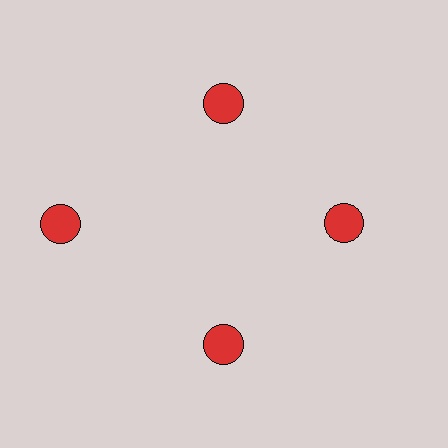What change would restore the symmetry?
The symmetry would be restored by moving it inward, back onto the ring so that all 4 circles sit at equal angles and equal distance from the center.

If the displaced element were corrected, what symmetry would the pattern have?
It would have 4-fold rotational symmetry — the pattern would map onto itself every 90 degrees.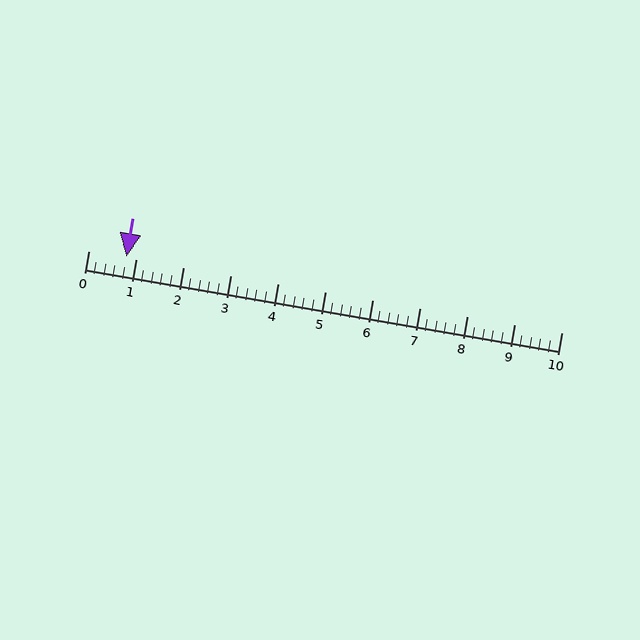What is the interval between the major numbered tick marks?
The major tick marks are spaced 1 units apart.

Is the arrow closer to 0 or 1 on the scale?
The arrow is closer to 1.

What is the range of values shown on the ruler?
The ruler shows values from 0 to 10.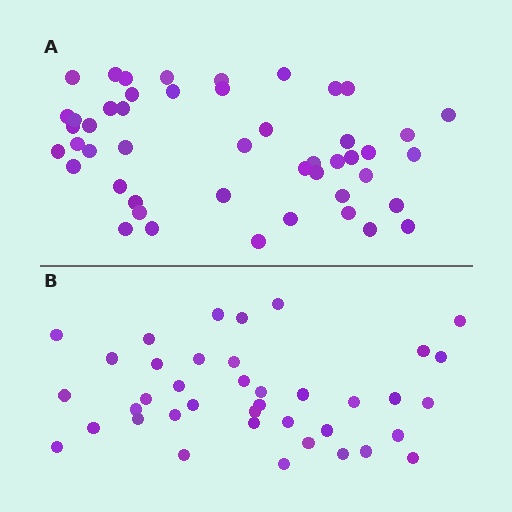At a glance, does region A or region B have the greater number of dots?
Region A (the top region) has more dots.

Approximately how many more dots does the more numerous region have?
Region A has roughly 8 or so more dots than region B.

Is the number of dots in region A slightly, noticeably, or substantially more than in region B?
Region A has only slightly more — the two regions are fairly close. The ratio is roughly 1.2 to 1.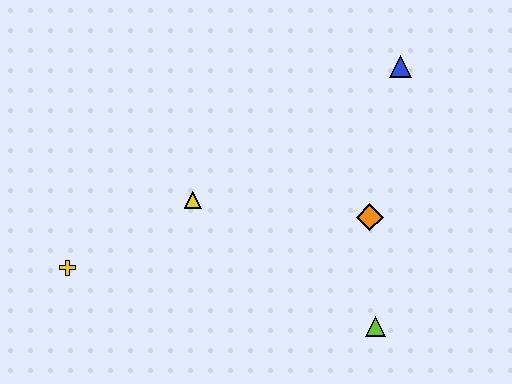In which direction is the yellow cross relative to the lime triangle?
The yellow cross is to the left of the lime triangle.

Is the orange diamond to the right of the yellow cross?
Yes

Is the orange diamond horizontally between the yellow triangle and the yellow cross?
No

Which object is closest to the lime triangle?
The orange diamond is closest to the lime triangle.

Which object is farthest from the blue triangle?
The yellow cross is farthest from the blue triangle.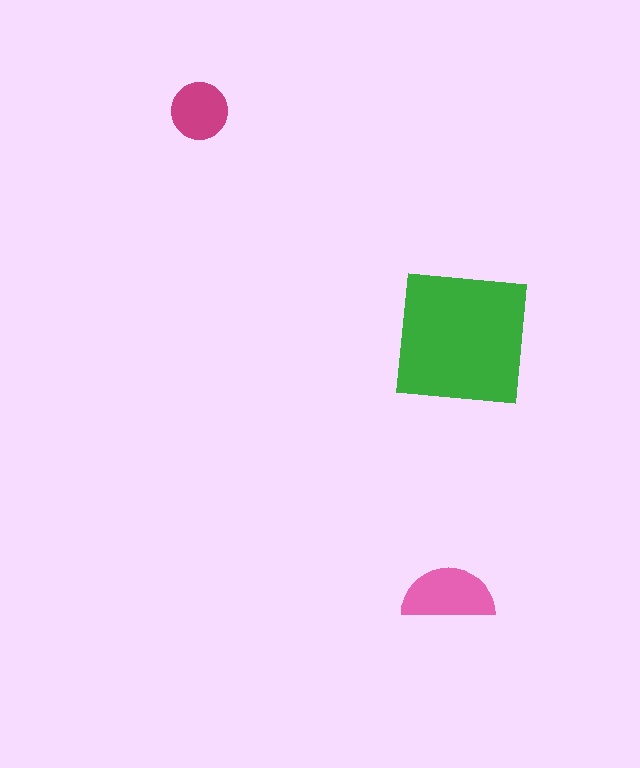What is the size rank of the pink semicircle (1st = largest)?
2nd.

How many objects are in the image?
There are 3 objects in the image.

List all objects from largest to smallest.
The green square, the pink semicircle, the magenta circle.